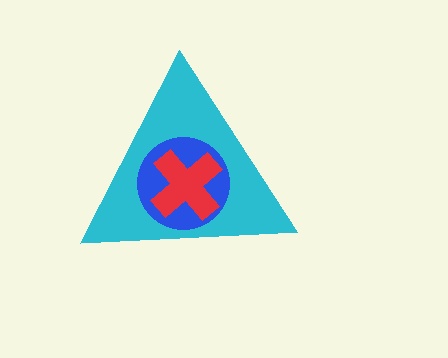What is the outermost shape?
The cyan triangle.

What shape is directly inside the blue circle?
The red cross.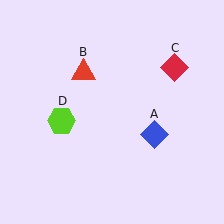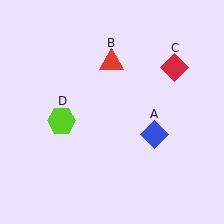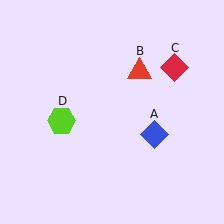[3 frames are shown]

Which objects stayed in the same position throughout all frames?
Blue diamond (object A) and red diamond (object C) and lime hexagon (object D) remained stationary.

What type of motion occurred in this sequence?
The red triangle (object B) rotated clockwise around the center of the scene.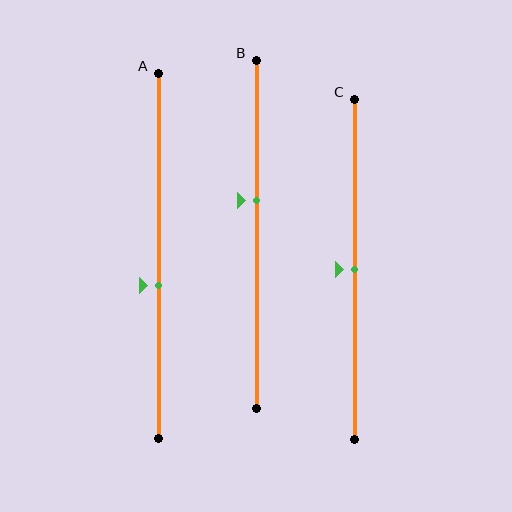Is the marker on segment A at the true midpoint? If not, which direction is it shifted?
No, the marker on segment A is shifted downward by about 8% of the segment length.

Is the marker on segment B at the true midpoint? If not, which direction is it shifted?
No, the marker on segment B is shifted upward by about 10% of the segment length.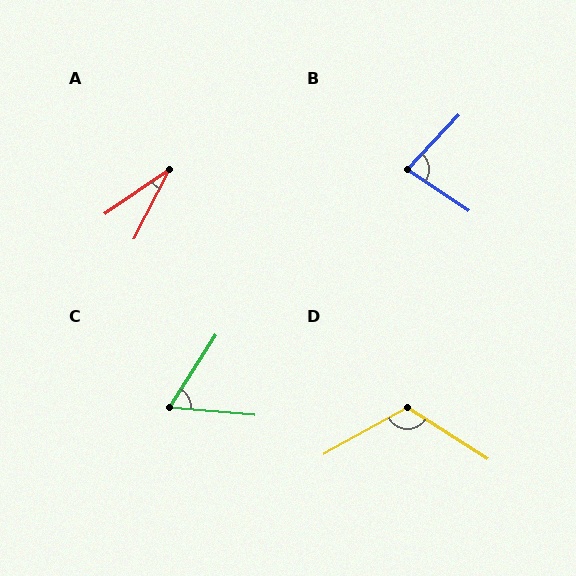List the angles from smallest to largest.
A (28°), C (62°), B (81°), D (118°).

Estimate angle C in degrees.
Approximately 62 degrees.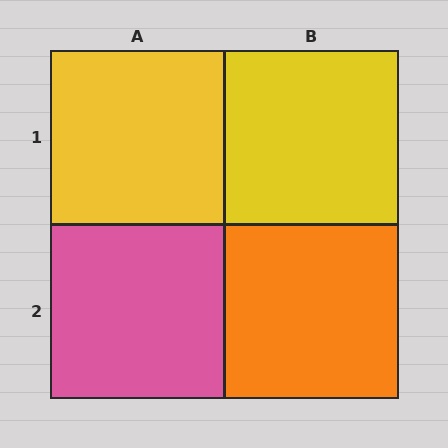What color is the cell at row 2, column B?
Orange.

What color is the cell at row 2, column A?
Pink.